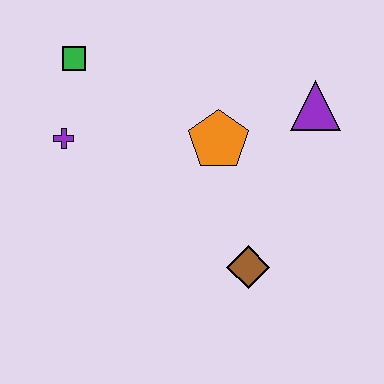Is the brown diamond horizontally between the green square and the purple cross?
No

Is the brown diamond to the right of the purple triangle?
No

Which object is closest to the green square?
The purple cross is closest to the green square.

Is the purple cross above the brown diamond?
Yes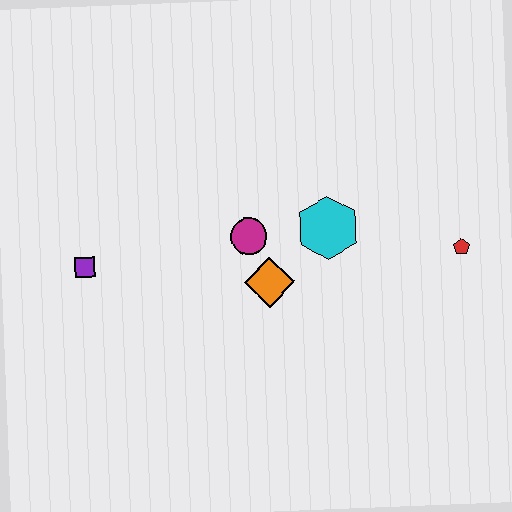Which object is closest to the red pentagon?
The cyan hexagon is closest to the red pentagon.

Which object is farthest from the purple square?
The red pentagon is farthest from the purple square.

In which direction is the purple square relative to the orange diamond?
The purple square is to the left of the orange diamond.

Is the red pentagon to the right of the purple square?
Yes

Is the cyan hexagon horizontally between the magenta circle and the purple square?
No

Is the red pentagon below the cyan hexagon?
Yes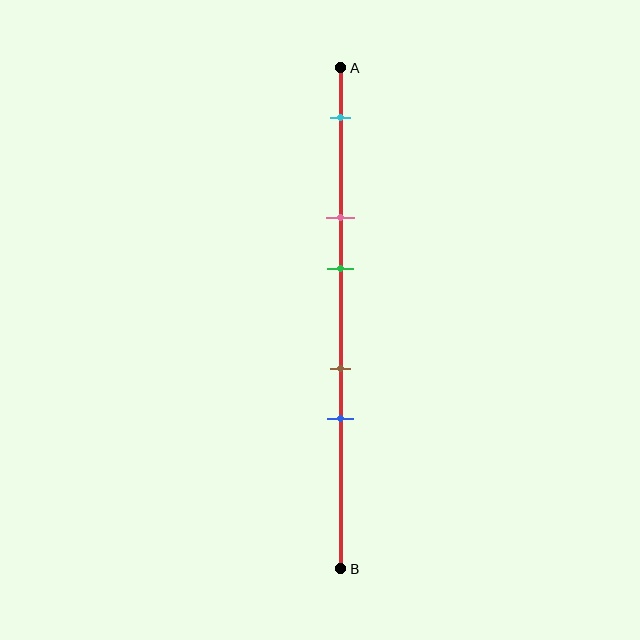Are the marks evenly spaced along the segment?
No, the marks are not evenly spaced.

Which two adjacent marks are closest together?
The brown and blue marks are the closest adjacent pair.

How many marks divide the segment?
There are 5 marks dividing the segment.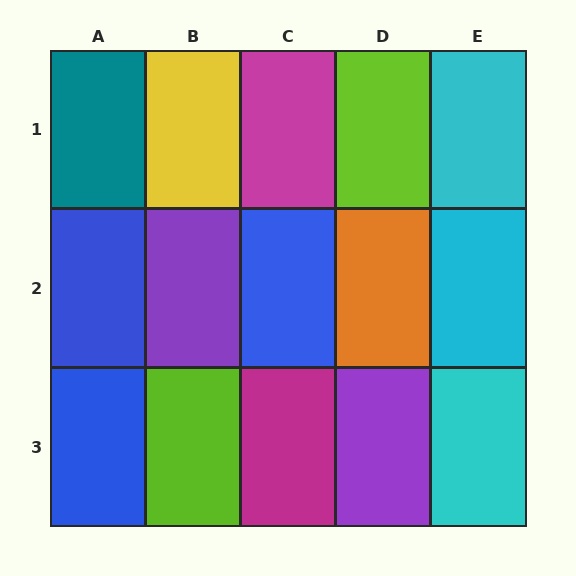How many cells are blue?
3 cells are blue.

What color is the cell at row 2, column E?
Cyan.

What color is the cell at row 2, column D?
Orange.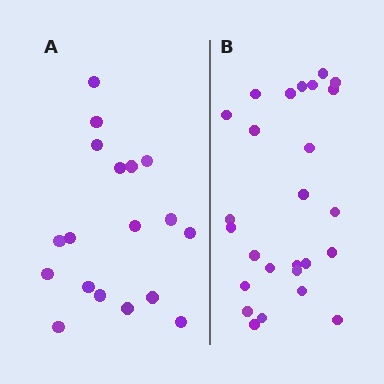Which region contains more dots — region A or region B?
Region B (the right region) has more dots.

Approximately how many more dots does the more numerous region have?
Region B has roughly 8 or so more dots than region A.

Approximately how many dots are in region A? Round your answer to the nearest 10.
About 20 dots. (The exact count is 18, which rounds to 20.)